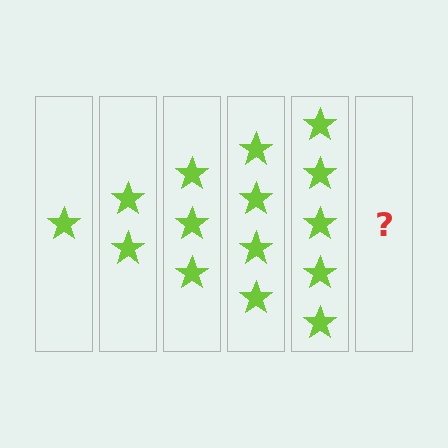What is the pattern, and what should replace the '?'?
The pattern is that each step adds one more star. The '?' should be 6 stars.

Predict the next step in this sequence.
The next step is 6 stars.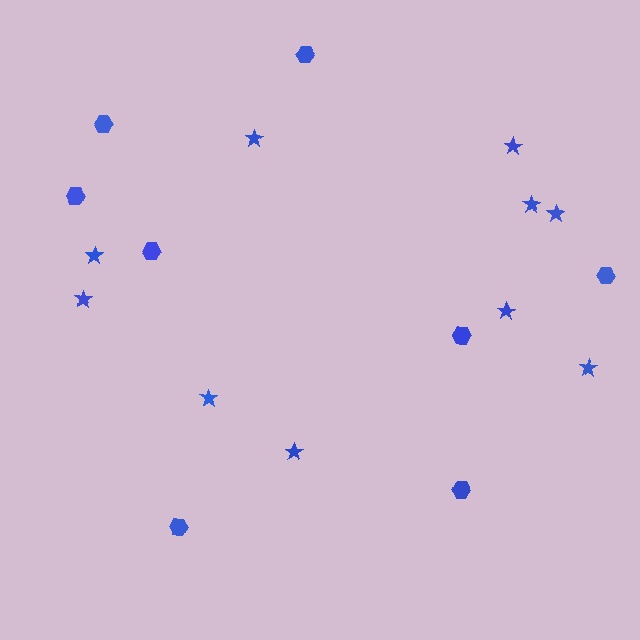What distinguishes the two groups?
There are 2 groups: one group of stars (10) and one group of hexagons (8).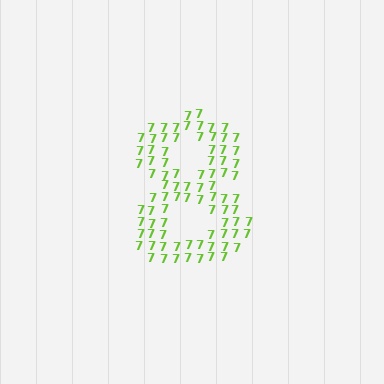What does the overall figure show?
The overall figure shows the digit 8.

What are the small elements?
The small elements are digit 7's.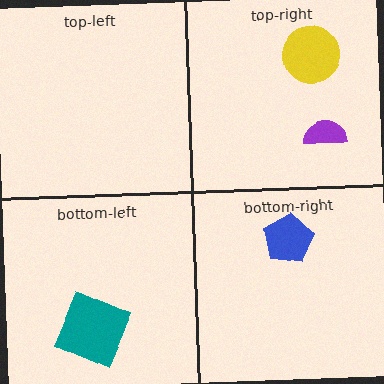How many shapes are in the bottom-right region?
1.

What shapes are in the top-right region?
The purple semicircle, the yellow circle.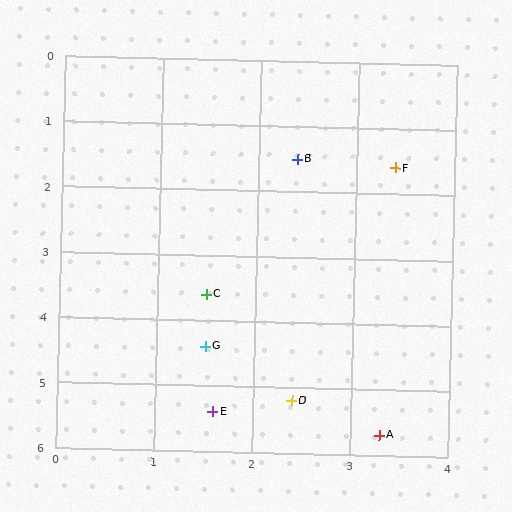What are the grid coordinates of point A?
Point A is at approximately (3.3, 5.7).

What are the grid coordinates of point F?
Point F is at approximately (3.4, 1.6).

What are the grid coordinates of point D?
Point D is at approximately (2.4, 5.2).